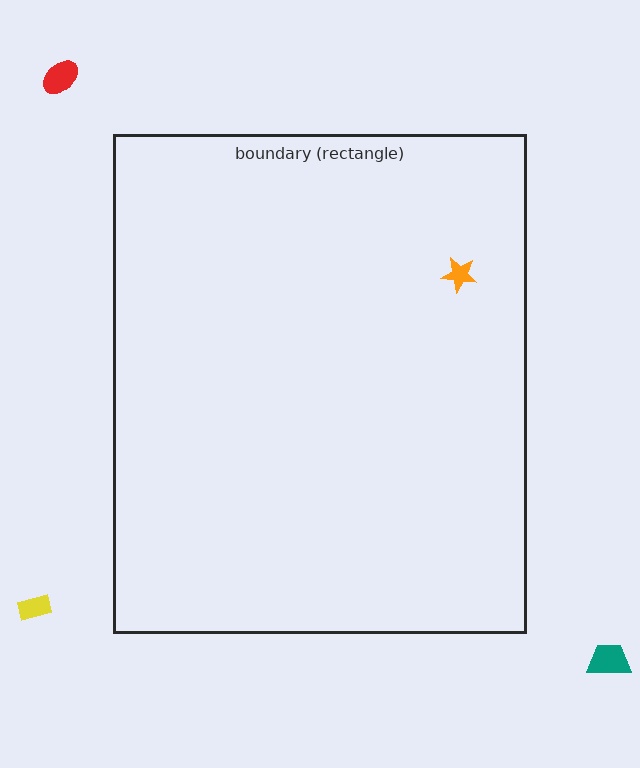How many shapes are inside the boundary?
1 inside, 3 outside.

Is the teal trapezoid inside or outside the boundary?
Outside.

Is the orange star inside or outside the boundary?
Inside.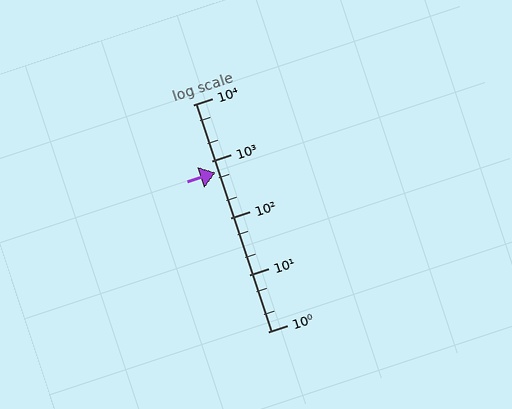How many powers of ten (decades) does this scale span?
The scale spans 4 decades, from 1 to 10000.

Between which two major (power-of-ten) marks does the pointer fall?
The pointer is between 100 and 1000.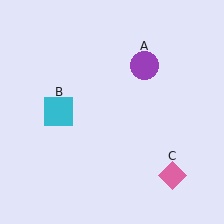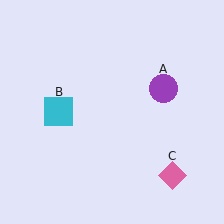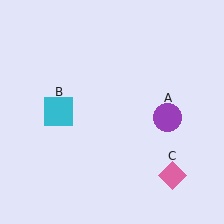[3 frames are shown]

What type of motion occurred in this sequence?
The purple circle (object A) rotated clockwise around the center of the scene.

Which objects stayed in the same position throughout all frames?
Cyan square (object B) and pink diamond (object C) remained stationary.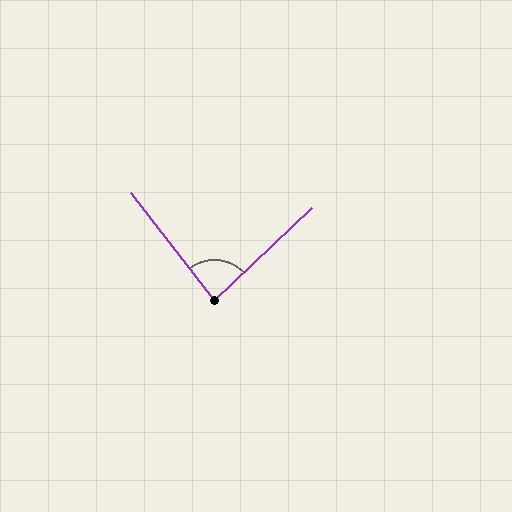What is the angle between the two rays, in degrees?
Approximately 84 degrees.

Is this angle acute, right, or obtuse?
It is acute.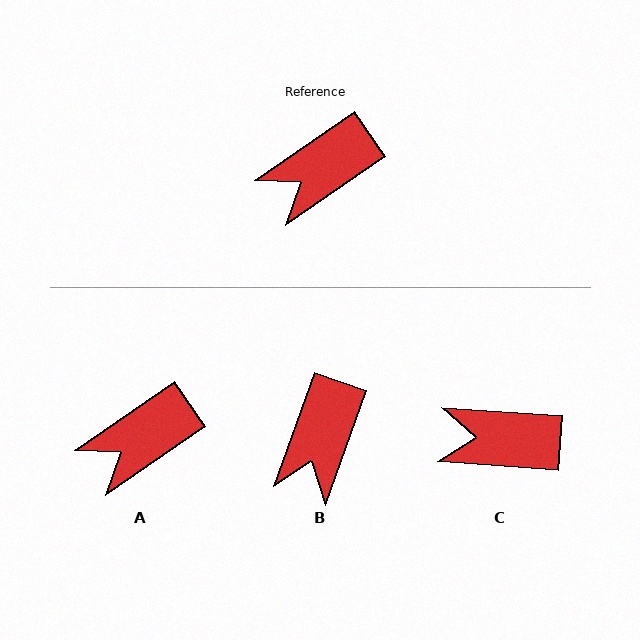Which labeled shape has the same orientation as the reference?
A.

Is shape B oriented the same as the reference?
No, it is off by about 36 degrees.